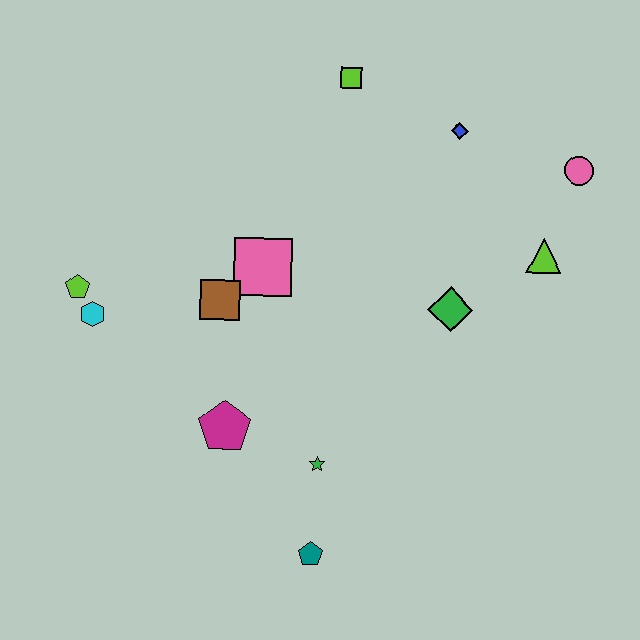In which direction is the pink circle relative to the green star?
The pink circle is above the green star.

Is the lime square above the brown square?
Yes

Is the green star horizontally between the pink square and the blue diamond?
Yes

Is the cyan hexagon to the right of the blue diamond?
No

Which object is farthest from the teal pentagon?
The lime square is farthest from the teal pentagon.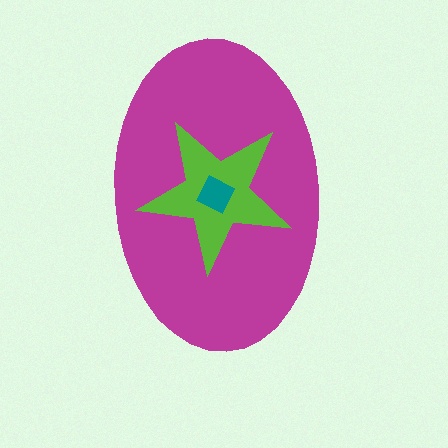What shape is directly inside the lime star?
The teal diamond.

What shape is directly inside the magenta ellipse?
The lime star.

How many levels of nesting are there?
3.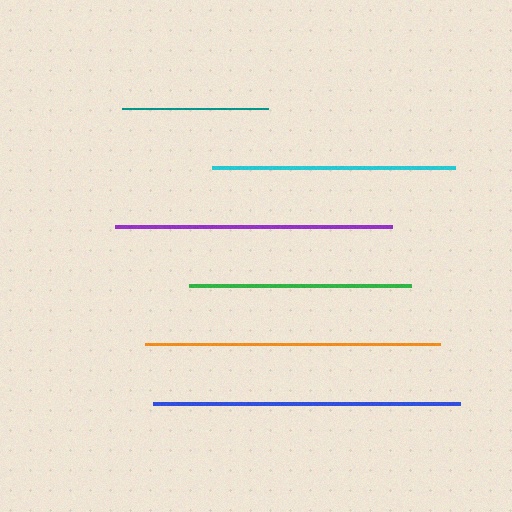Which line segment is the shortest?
The teal line is the shortest at approximately 146 pixels.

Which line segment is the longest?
The blue line is the longest at approximately 306 pixels.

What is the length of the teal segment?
The teal segment is approximately 146 pixels long.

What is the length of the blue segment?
The blue segment is approximately 306 pixels long.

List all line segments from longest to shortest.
From longest to shortest: blue, orange, purple, cyan, green, teal.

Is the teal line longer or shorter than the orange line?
The orange line is longer than the teal line.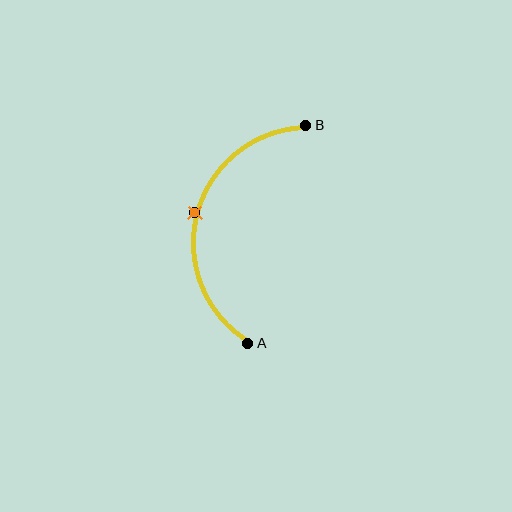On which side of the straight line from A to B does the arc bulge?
The arc bulges to the left of the straight line connecting A and B.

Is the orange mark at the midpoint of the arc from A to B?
Yes. The orange mark lies on the arc at equal arc-length from both A and B — it is the arc midpoint.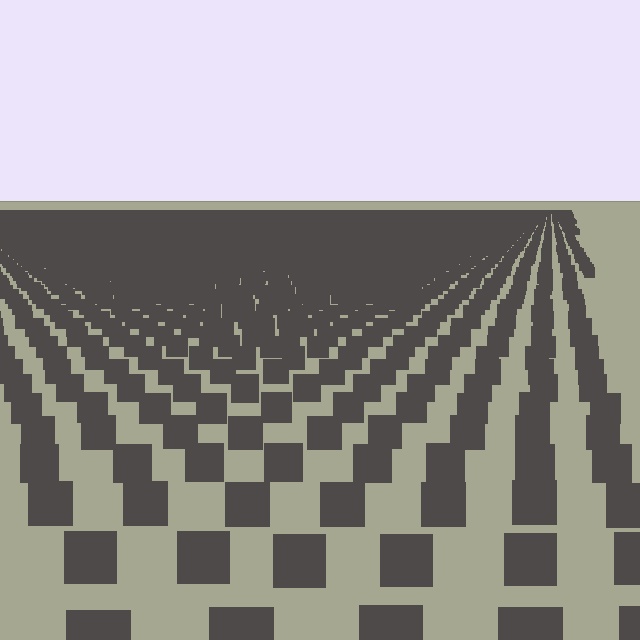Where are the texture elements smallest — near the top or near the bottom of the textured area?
Near the top.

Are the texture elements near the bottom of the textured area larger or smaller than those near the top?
Larger. Near the bottom, elements are closer to the viewer and appear at a bigger on-screen size.